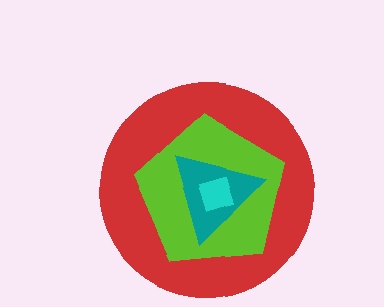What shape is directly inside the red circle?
The lime pentagon.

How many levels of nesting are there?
4.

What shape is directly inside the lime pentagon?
The teal triangle.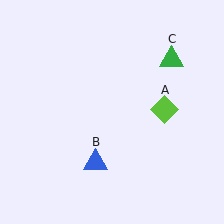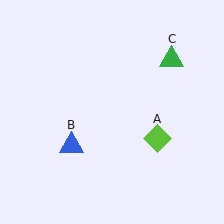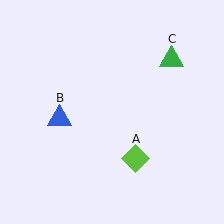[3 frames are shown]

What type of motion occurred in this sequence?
The lime diamond (object A), blue triangle (object B) rotated clockwise around the center of the scene.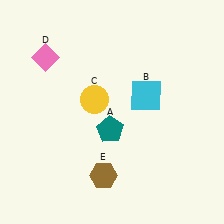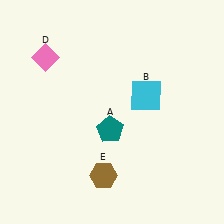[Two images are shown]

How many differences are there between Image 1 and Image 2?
There is 1 difference between the two images.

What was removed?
The yellow circle (C) was removed in Image 2.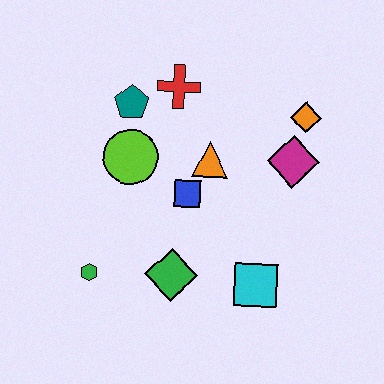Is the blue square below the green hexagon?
No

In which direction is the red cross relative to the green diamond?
The red cross is above the green diamond.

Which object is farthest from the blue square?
The orange diamond is farthest from the blue square.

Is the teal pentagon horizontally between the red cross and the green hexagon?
Yes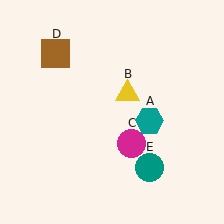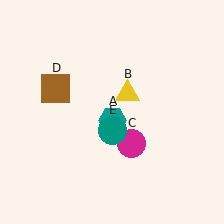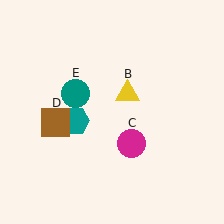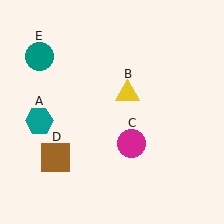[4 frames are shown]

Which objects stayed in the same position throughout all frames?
Yellow triangle (object B) and magenta circle (object C) remained stationary.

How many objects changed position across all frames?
3 objects changed position: teal hexagon (object A), brown square (object D), teal circle (object E).